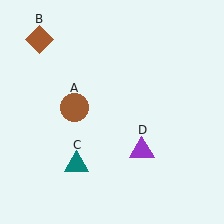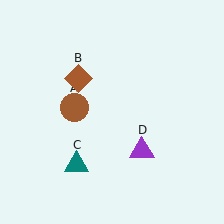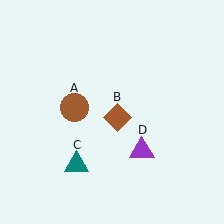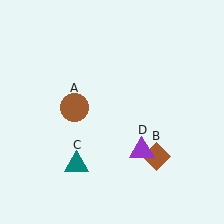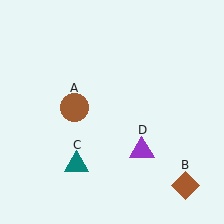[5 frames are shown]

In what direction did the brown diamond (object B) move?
The brown diamond (object B) moved down and to the right.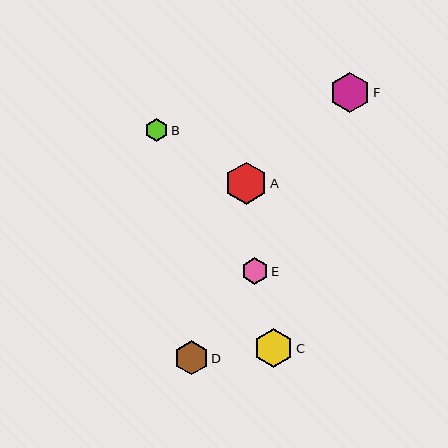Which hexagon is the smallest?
Hexagon B is the smallest with a size of approximately 24 pixels.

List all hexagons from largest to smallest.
From largest to smallest: A, F, C, D, E, B.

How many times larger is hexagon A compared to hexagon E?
Hexagon A is approximately 1.6 times the size of hexagon E.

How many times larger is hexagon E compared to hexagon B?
Hexagon E is approximately 1.1 times the size of hexagon B.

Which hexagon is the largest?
Hexagon A is the largest with a size of approximately 42 pixels.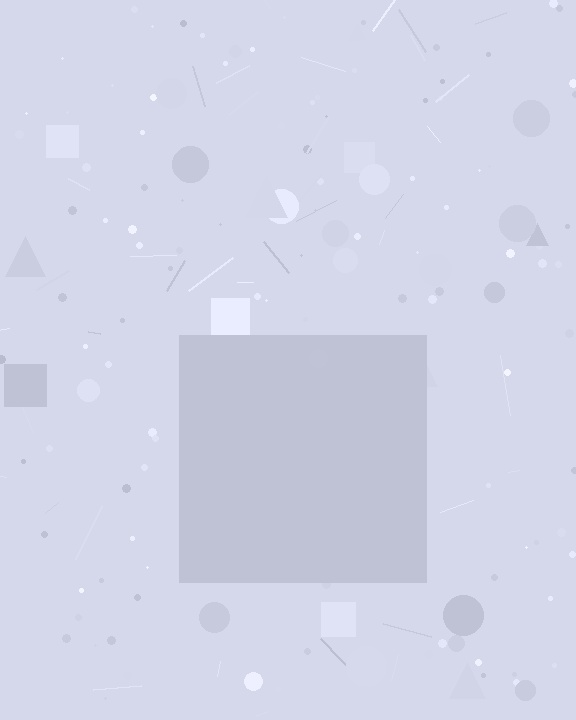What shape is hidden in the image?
A square is hidden in the image.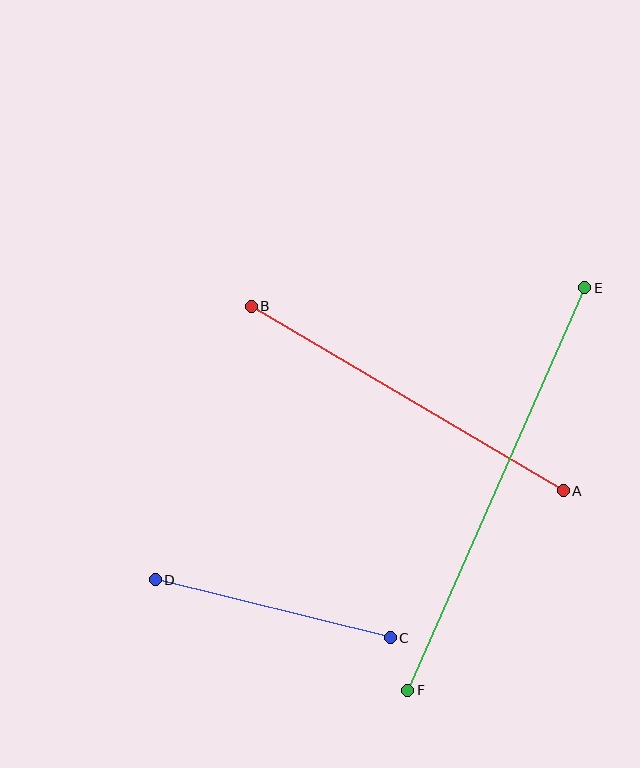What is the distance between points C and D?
The distance is approximately 242 pixels.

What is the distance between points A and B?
The distance is approximately 362 pixels.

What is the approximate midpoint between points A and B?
The midpoint is at approximately (407, 398) pixels.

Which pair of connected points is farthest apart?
Points E and F are farthest apart.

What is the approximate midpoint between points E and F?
The midpoint is at approximately (496, 489) pixels.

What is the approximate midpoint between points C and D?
The midpoint is at approximately (273, 609) pixels.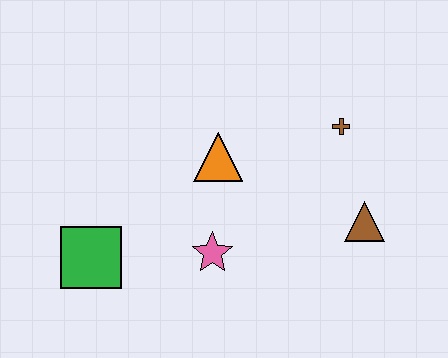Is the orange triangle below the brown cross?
Yes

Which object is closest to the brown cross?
The brown triangle is closest to the brown cross.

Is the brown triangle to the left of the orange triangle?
No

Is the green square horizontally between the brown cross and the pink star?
No